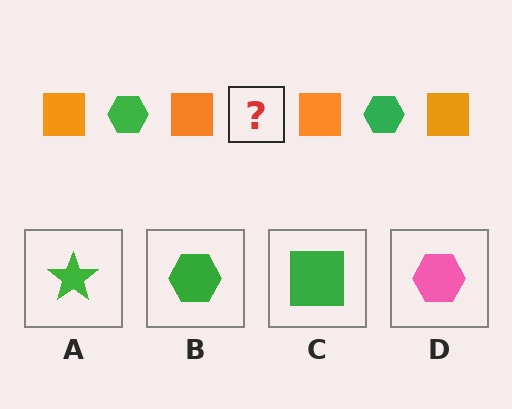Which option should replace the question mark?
Option B.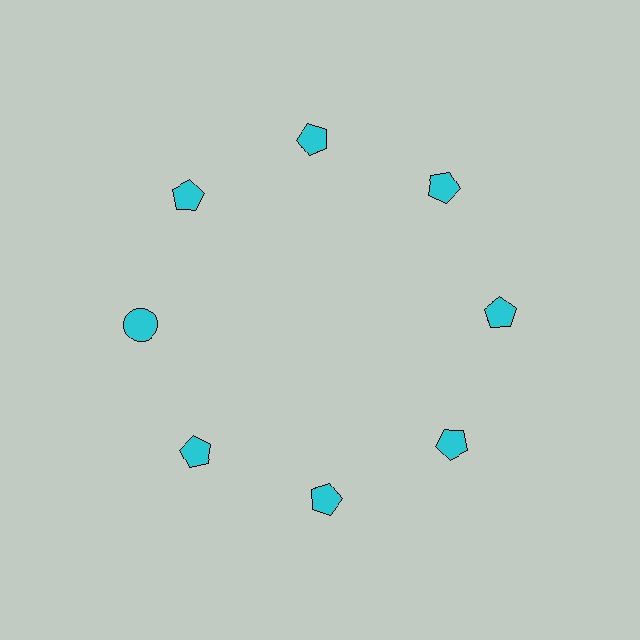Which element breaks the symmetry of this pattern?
The cyan circle at roughly the 9 o'clock position breaks the symmetry. All other shapes are cyan pentagons.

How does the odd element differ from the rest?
It has a different shape: circle instead of pentagon.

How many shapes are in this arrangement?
There are 8 shapes arranged in a ring pattern.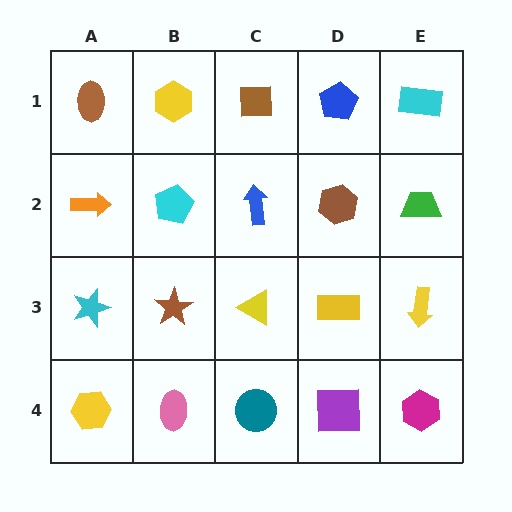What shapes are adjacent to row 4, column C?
A yellow triangle (row 3, column C), a pink ellipse (row 4, column B), a purple square (row 4, column D).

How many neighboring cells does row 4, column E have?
2.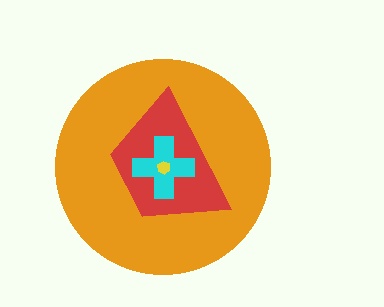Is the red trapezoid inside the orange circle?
Yes.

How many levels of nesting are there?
4.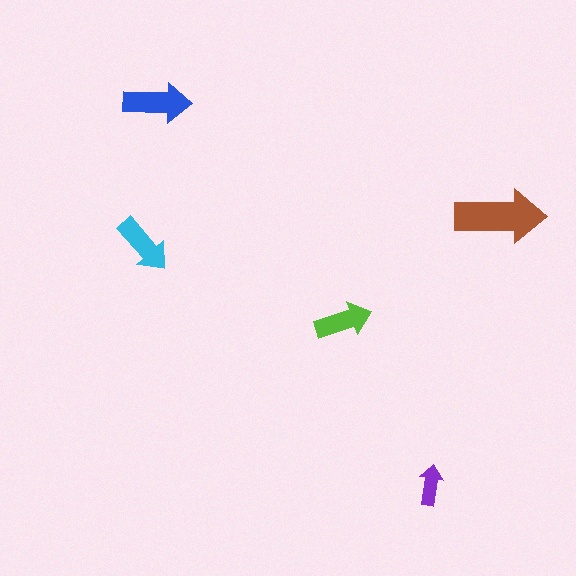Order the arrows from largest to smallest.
the brown one, the blue one, the cyan one, the lime one, the purple one.